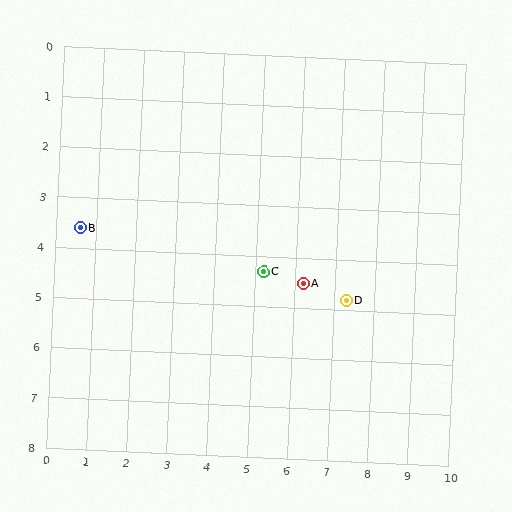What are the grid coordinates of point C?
Point C is at approximately (5.2, 4.3).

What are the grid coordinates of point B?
Point B is at approximately (0.6, 3.6).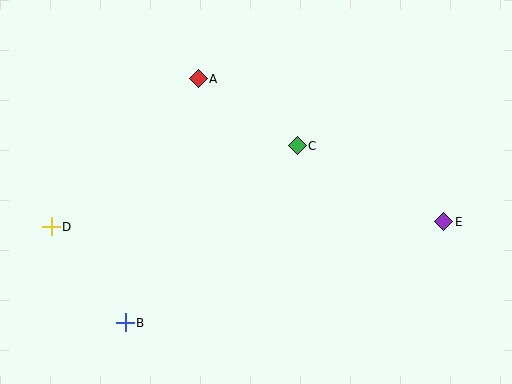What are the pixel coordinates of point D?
Point D is at (51, 227).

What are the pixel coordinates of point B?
Point B is at (125, 323).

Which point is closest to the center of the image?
Point C at (297, 146) is closest to the center.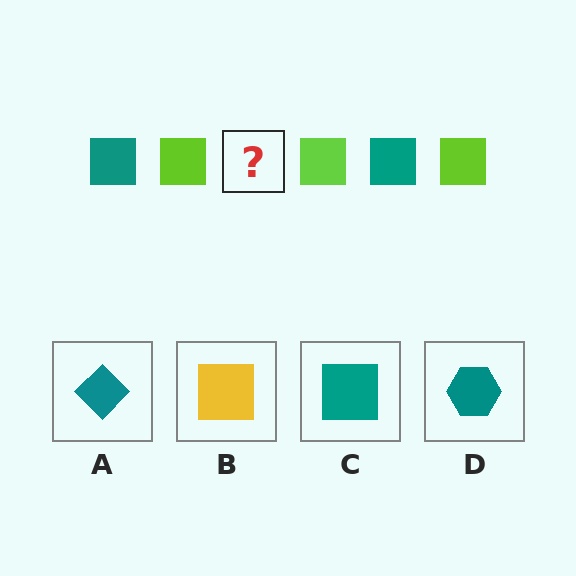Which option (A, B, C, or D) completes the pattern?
C.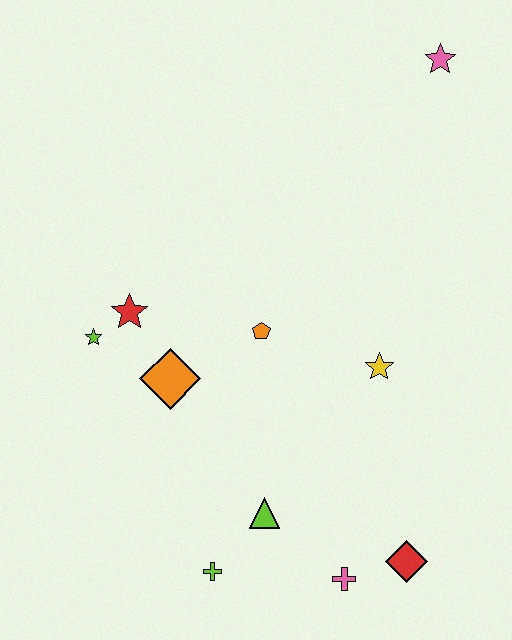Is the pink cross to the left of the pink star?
Yes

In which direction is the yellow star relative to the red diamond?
The yellow star is above the red diamond.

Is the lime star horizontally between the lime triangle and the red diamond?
No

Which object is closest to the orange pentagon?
The orange diamond is closest to the orange pentagon.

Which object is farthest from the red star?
The pink star is farthest from the red star.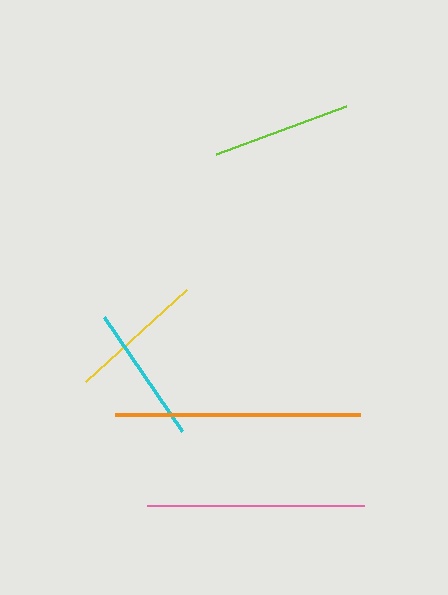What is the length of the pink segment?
The pink segment is approximately 217 pixels long.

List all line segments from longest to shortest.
From longest to shortest: orange, pink, lime, cyan, yellow.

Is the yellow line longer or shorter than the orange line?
The orange line is longer than the yellow line.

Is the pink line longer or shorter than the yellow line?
The pink line is longer than the yellow line.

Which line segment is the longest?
The orange line is the longest at approximately 245 pixels.